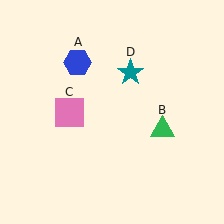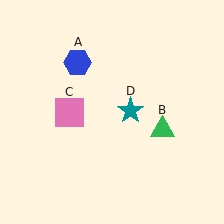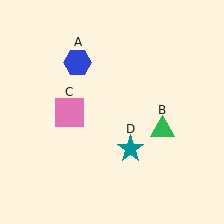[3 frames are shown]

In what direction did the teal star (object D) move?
The teal star (object D) moved down.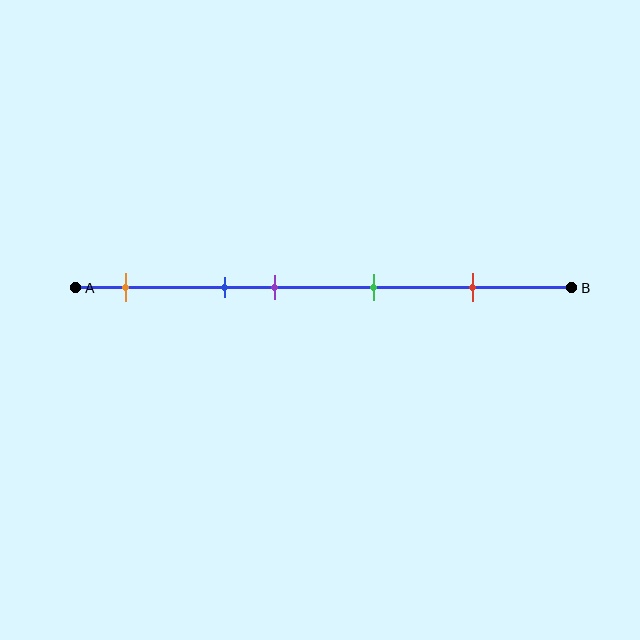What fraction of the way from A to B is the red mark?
The red mark is approximately 80% (0.8) of the way from A to B.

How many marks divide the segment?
There are 5 marks dividing the segment.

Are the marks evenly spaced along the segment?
No, the marks are not evenly spaced.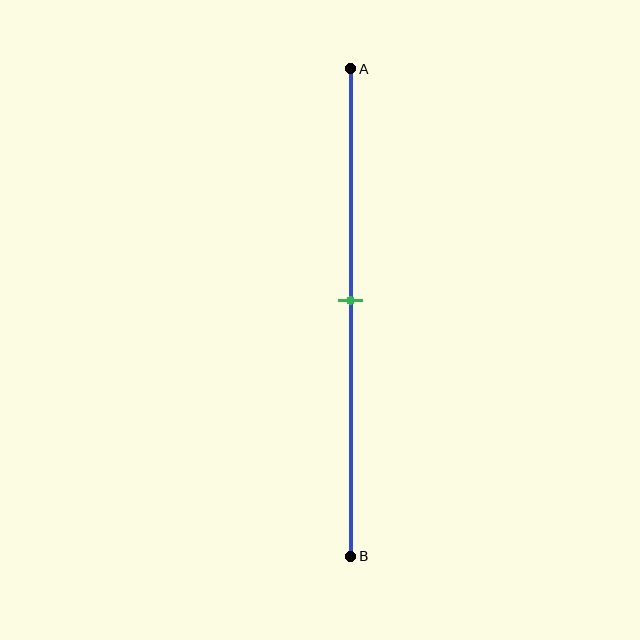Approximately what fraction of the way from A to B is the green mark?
The green mark is approximately 50% of the way from A to B.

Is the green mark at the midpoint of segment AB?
Yes, the mark is approximately at the midpoint.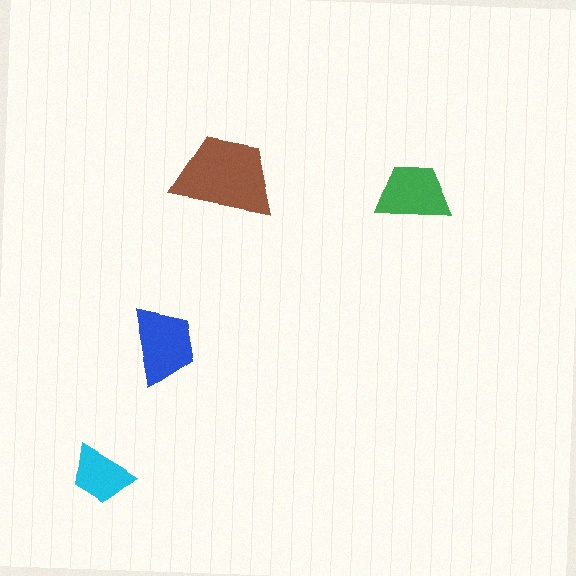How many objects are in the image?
There are 4 objects in the image.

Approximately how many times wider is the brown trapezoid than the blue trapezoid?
About 1.5 times wider.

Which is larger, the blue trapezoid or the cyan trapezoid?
The blue one.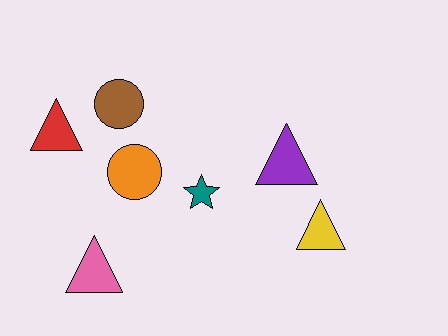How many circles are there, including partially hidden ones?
There are 2 circles.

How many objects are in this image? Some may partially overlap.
There are 7 objects.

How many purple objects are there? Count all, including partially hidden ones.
There is 1 purple object.